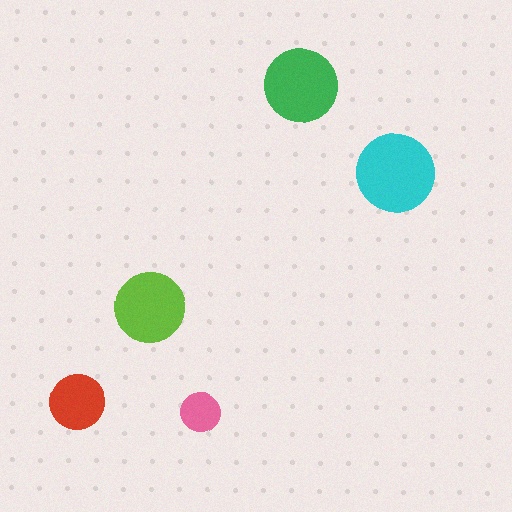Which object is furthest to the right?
The cyan circle is rightmost.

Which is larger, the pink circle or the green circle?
The green one.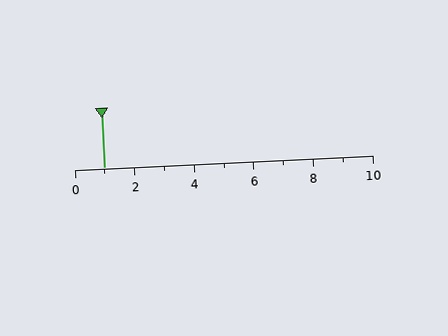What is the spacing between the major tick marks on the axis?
The major ticks are spaced 2 apart.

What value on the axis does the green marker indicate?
The marker indicates approximately 1.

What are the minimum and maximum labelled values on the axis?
The axis runs from 0 to 10.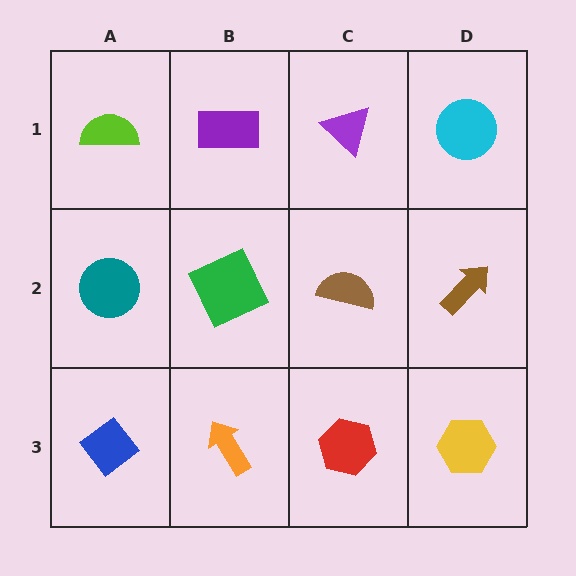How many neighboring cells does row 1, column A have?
2.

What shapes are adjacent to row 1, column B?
A green square (row 2, column B), a lime semicircle (row 1, column A), a purple triangle (row 1, column C).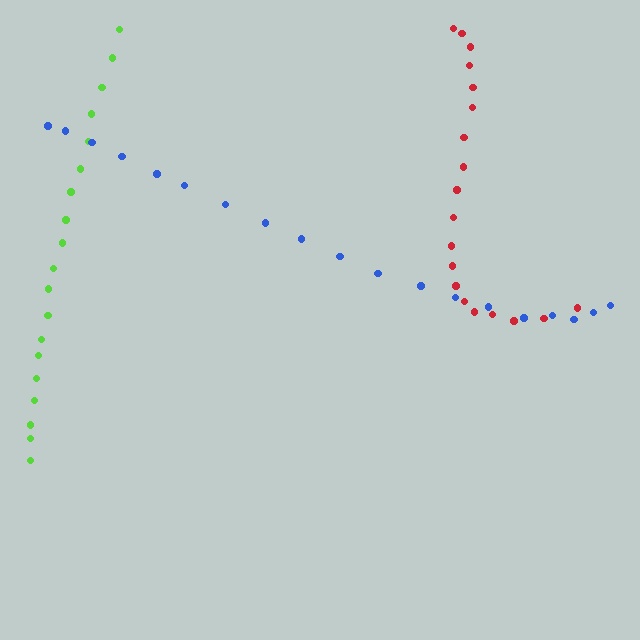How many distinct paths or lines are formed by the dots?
There are 3 distinct paths.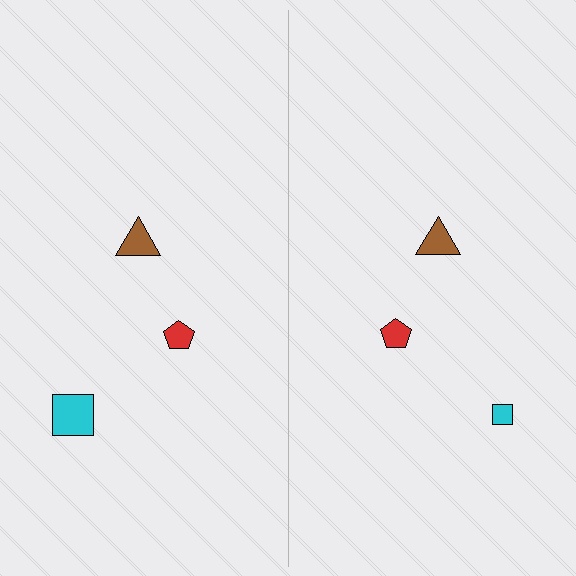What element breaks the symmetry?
The cyan square on the right side has a different size than its mirror counterpart.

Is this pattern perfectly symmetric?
No, the pattern is not perfectly symmetric. The cyan square on the right side has a different size than its mirror counterpart.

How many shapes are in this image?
There are 6 shapes in this image.